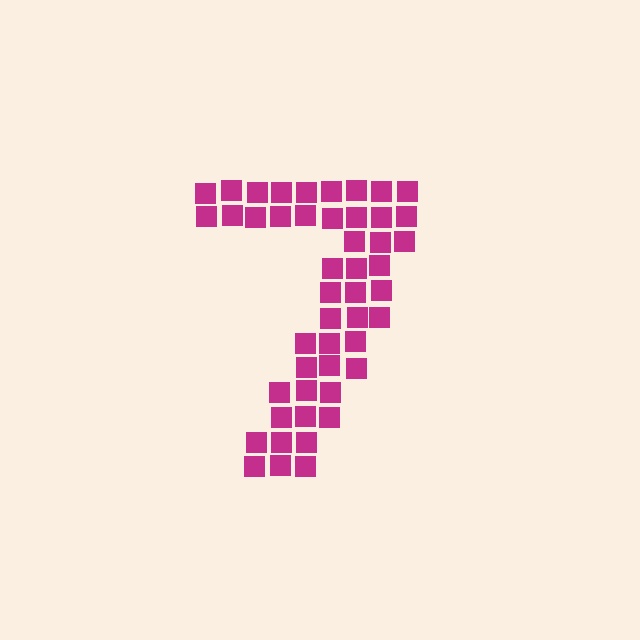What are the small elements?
The small elements are squares.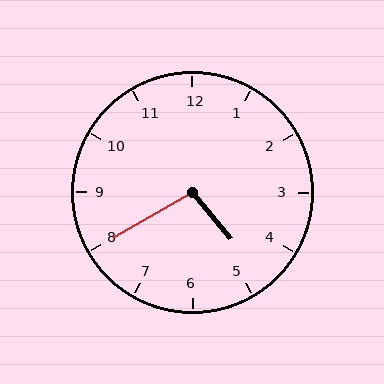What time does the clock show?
4:40.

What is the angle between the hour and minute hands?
Approximately 100 degrees.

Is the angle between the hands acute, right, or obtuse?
It is obtuse.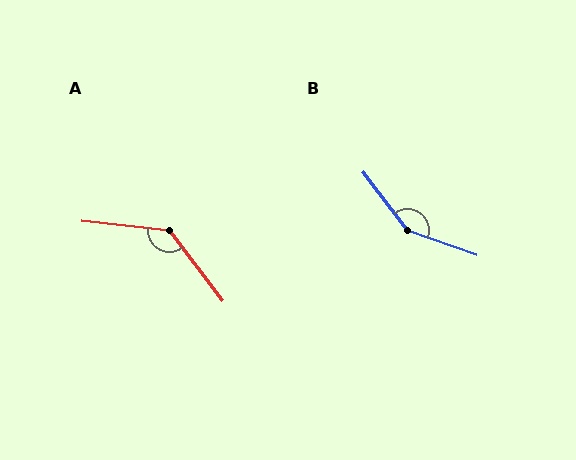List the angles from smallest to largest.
A (134°), B (147°).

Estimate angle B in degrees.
Approximately 147 degrees.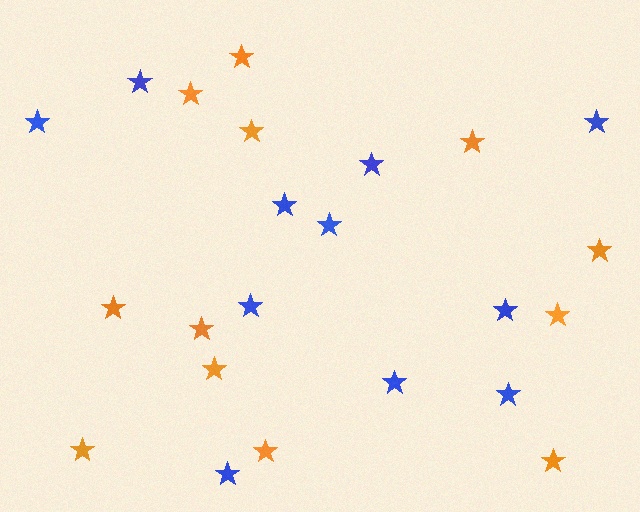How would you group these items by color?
There are 2 groups: one group of orange stars (12) and one group of blue stars (11).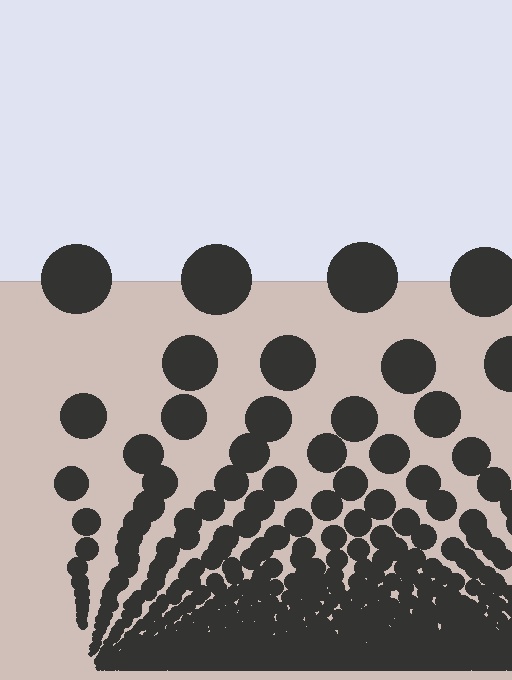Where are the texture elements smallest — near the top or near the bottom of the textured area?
Near the bottom.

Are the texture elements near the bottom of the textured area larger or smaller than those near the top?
Smaller. The gradient is inverted — elements near the bottom are smaller and denser.